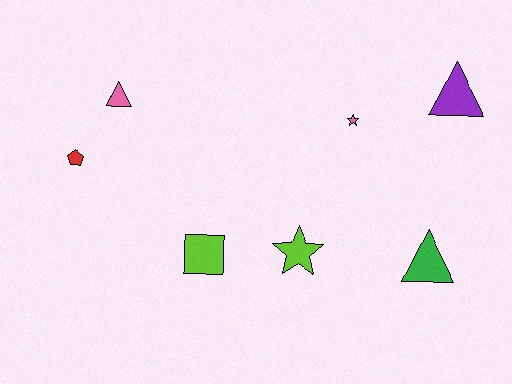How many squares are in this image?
There is 1 square.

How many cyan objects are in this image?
There are no cyan objects.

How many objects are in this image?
There are 7 objects.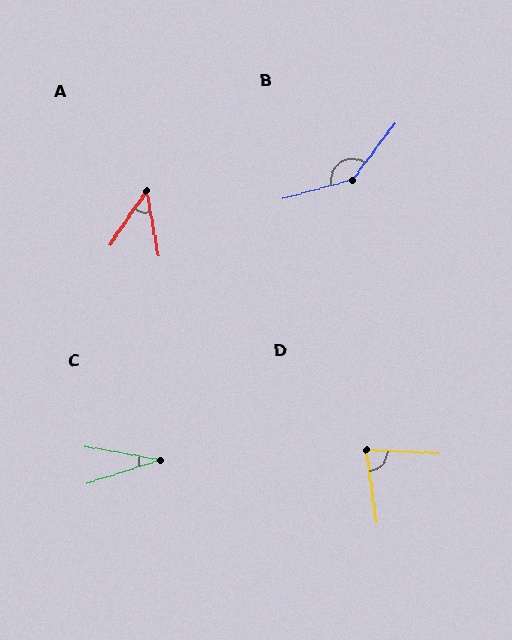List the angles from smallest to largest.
C (28°), A (44°), D (80°), B (142°).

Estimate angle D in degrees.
Approximately 80 degrees.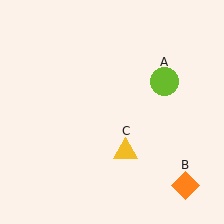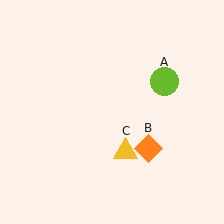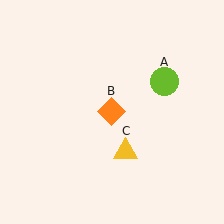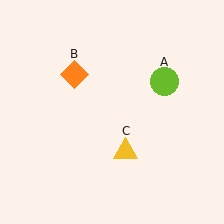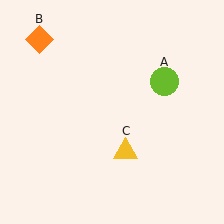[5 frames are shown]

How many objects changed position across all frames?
1 object changed position: orange diamond (object B).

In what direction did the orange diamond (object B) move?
The orange diamond (object B) moved up and to the left.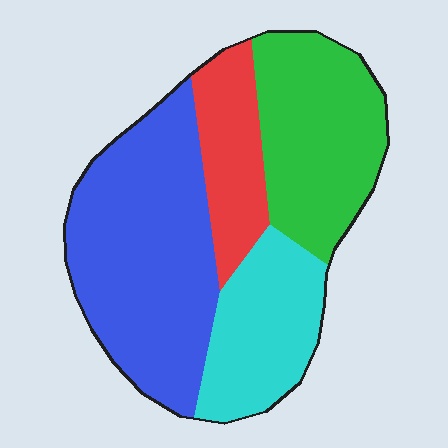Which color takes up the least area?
Red, at roughly 15%.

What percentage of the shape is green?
Green takes up about one quarter (1/4) of the shape.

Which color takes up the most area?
Blue, at roughly 40%.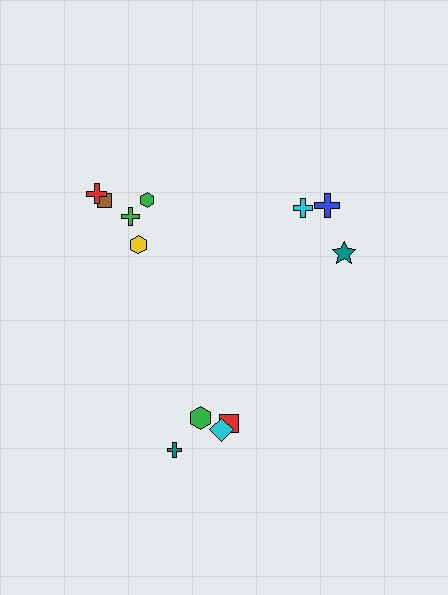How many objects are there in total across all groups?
There are 12 objects.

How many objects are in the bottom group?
There are 4 objects.